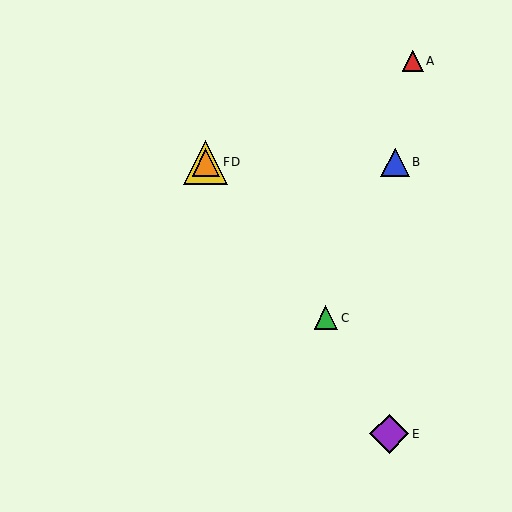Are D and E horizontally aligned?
No, D is at y≈162 and E is at y≈434.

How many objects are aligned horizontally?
3 objects (B, D, F) are aligned horizontally.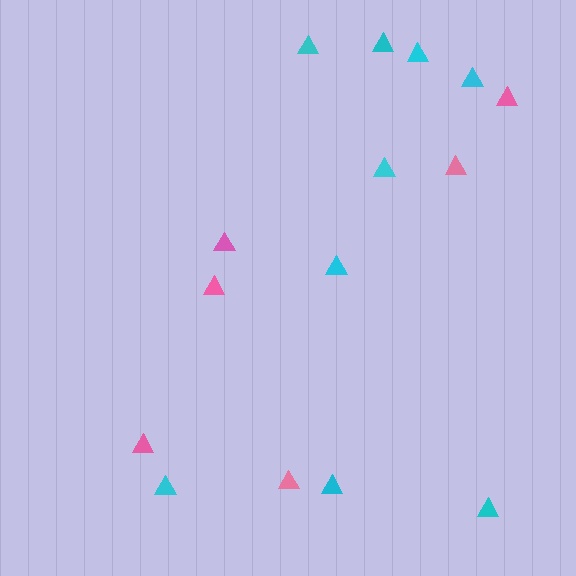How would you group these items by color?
There are 2 groups: one group of pink triangles (6) and one group of cyan triangles (9).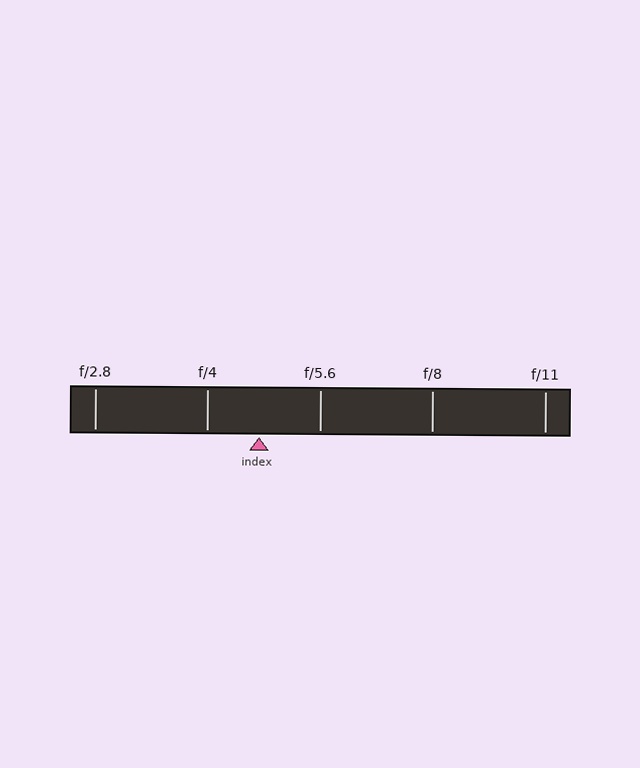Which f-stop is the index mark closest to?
The index mark is closest to f/4.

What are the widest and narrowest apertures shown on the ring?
The widest aperture shown is f/2.8 and the narrowest is f/11.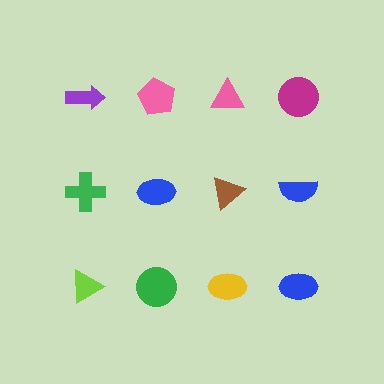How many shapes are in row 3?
4 shapes.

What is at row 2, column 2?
A blue ellipse.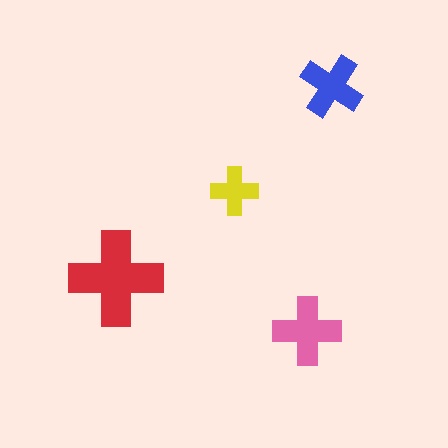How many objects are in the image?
There are 4 objects in the image.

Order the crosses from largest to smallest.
the red one, the pink one, the blue one, the yellow one.